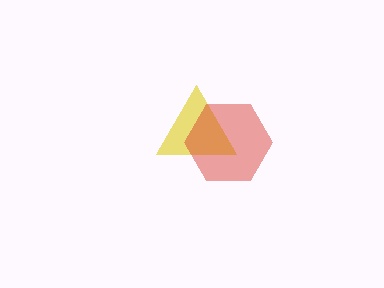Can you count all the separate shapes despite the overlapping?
Yes, there are 2 separate shapes.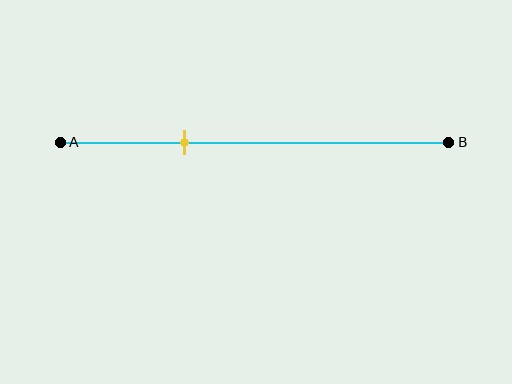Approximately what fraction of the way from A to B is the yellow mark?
The yellow mark is approximately 30% of the way from A to B.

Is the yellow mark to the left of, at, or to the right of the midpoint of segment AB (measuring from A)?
The yellow mark is to the left of the midpoint of segment AB.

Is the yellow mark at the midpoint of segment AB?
No, the mark is at about 30% from A, not at the 50% midpoint.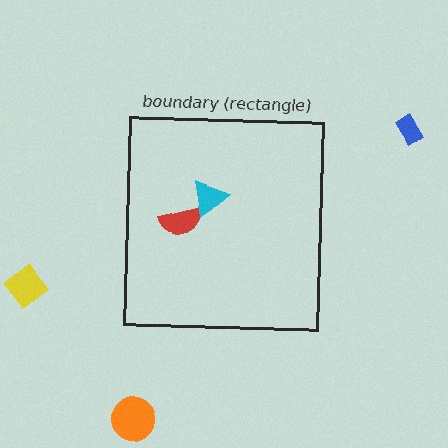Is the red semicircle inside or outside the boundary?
Inside.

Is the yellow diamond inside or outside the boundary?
Outside.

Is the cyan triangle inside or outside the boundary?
Inside.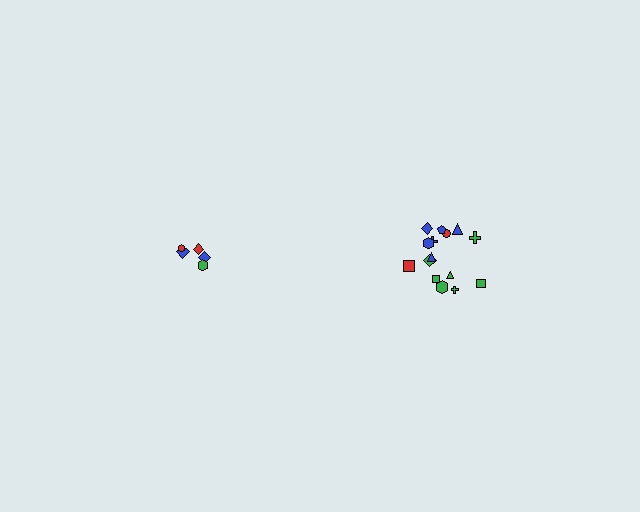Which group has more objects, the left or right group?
The right group.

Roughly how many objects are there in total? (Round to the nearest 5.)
Roughly 20 objects in total.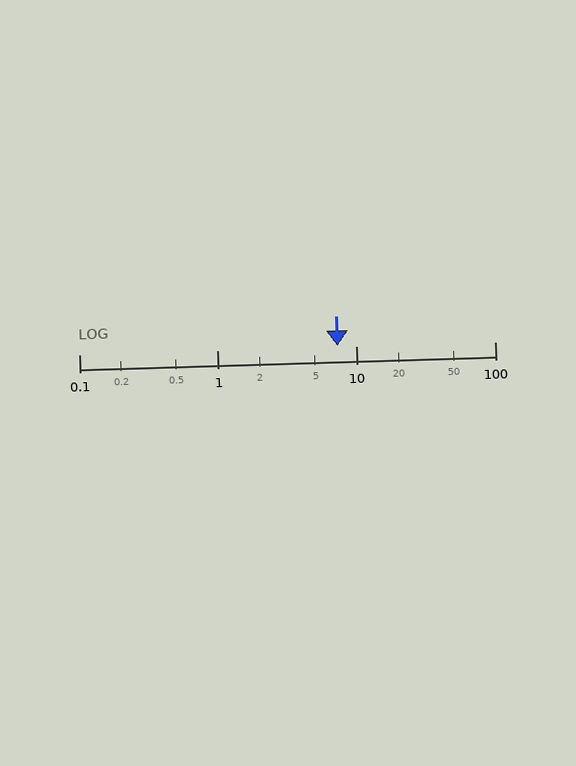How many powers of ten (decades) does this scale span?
The scale spans 3 decades, from 0.1 to 100.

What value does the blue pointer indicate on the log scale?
The pointer indicates approximately 7.3.